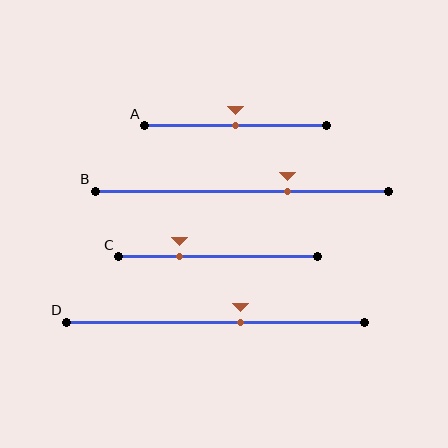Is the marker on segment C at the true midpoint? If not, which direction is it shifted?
No, the marker on segment C is shifted to the left by about 19% of the segment length.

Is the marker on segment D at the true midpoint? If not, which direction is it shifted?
No, the marker on segment D is shifted to the right by about 8% of the segment length.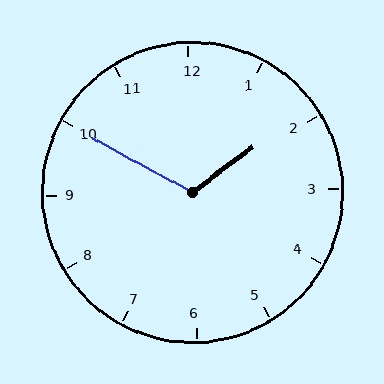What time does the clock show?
1:50.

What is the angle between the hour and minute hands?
Approximately 115 degrees.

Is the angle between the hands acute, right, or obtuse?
It is obtuse.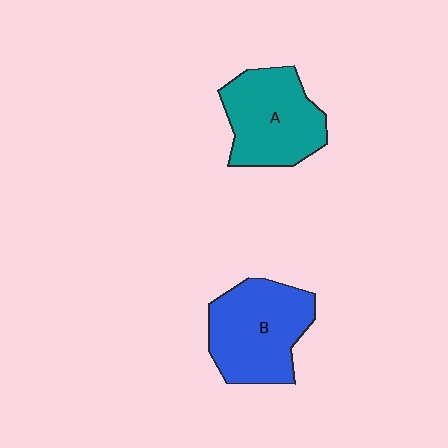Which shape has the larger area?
Shape B (blue).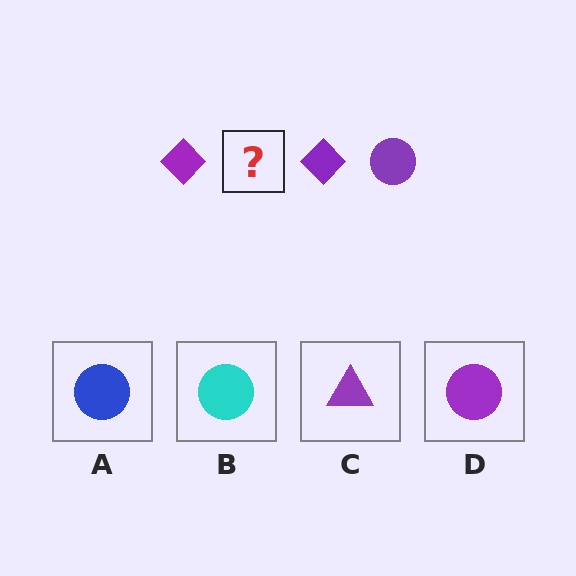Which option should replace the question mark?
Option D.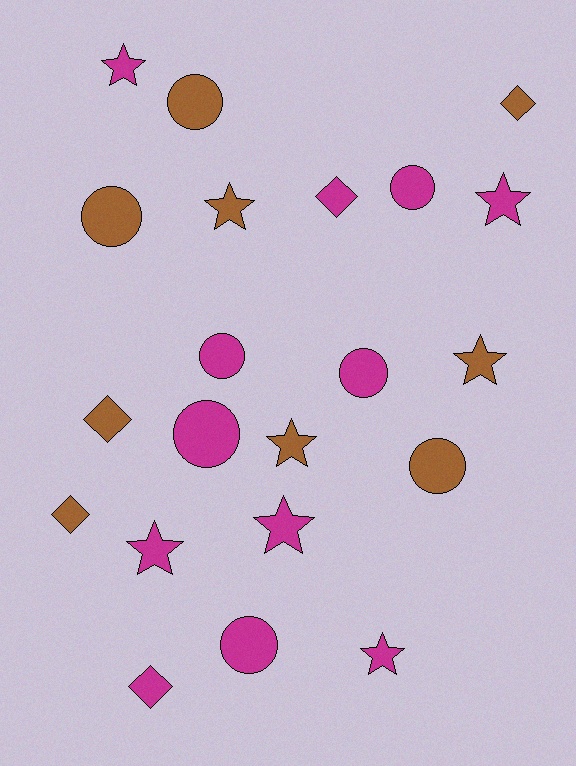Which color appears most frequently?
Magenta, with 12 objects.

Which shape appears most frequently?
Star, with 8 objects.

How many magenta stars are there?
There are 5 magenta stars.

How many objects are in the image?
There are 21 objects.